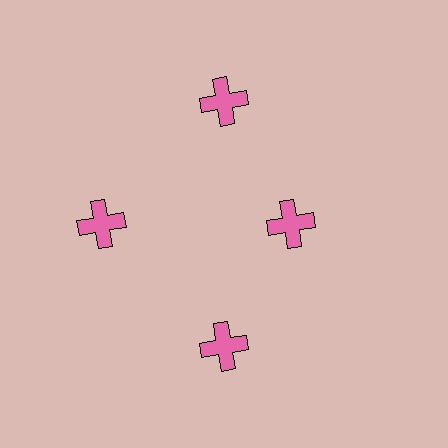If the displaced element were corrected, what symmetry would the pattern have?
It would have 4-fold rotational symmetry — the pattern would map onto itself every 90 degrees.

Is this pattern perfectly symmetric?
No. The 4 pink crosses are arranged in a ring, but one element near the 3 o'clock position is pulled inward toward the center, breaking the 4-fold rotational symmetry.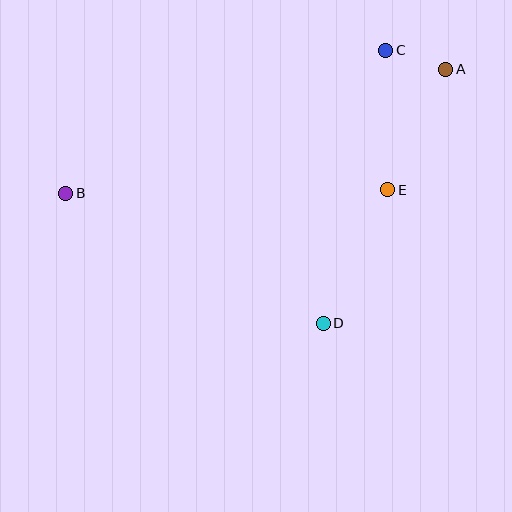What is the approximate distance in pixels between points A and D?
The distance between A and D is approximately 282 pixels.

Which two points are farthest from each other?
Points A and B are farthest from each other.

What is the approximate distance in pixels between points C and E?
The distance between C and E is approximately 139 pixels.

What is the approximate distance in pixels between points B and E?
The distance between B and E is approximately 322 pixels.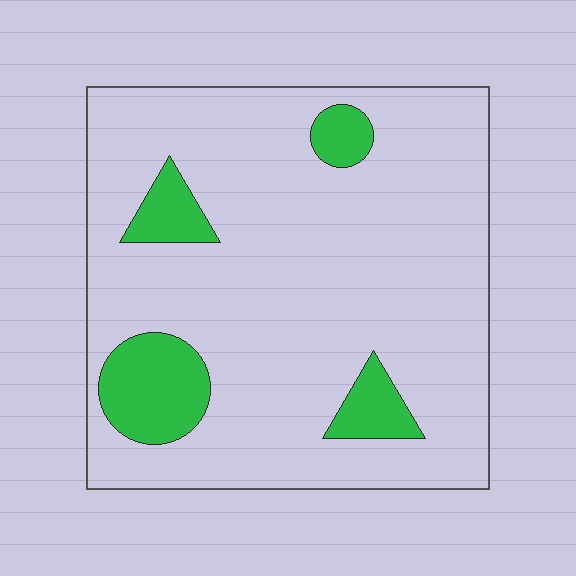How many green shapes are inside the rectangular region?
4.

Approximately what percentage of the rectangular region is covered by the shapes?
Approximately 15%.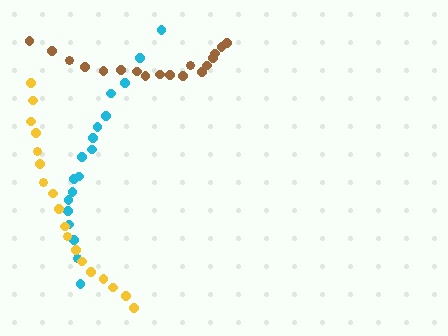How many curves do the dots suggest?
There are 3 distinct paths.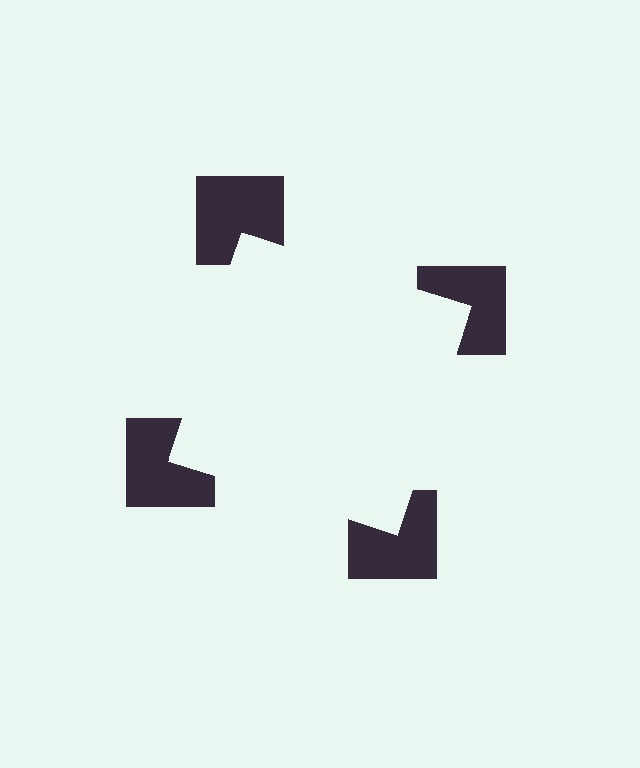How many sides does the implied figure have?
4 sides.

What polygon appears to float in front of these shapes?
An illusory square — its edges are inferred from the aligned wedge cuts in the notched squares, not physically drawn.